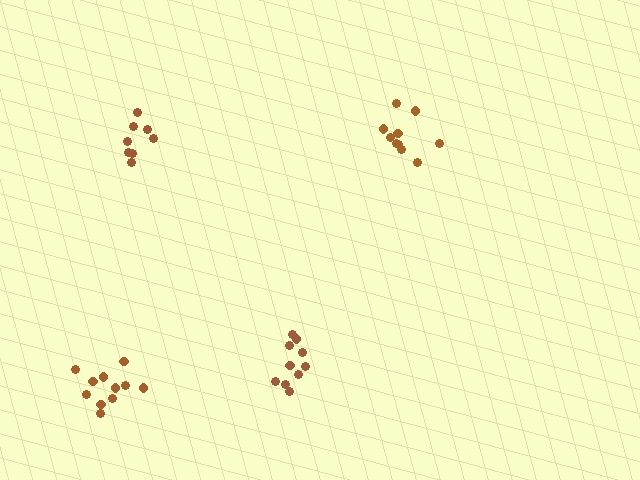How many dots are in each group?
Group 1: 10 dots, Group 2: 10 dots, Group 3: 8 dots, Group 4: 11 dots (39 total).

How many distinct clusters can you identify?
There are 4 distinct clusters.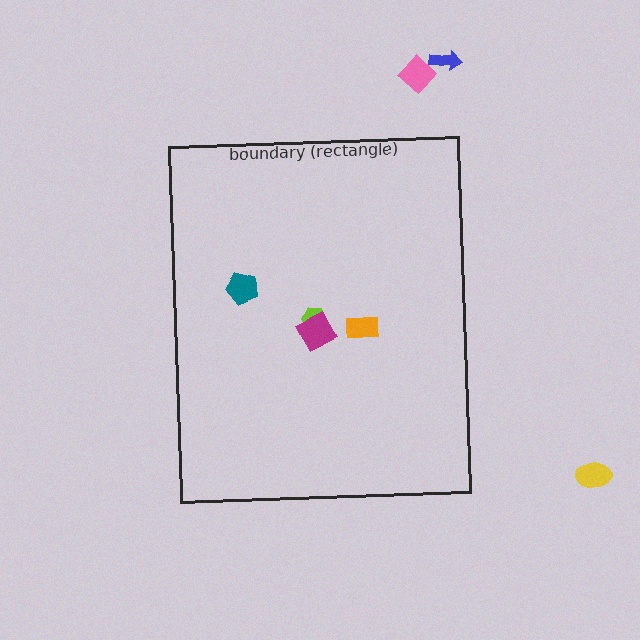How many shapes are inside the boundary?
4 inside, 3 outside.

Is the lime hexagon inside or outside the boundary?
Inside.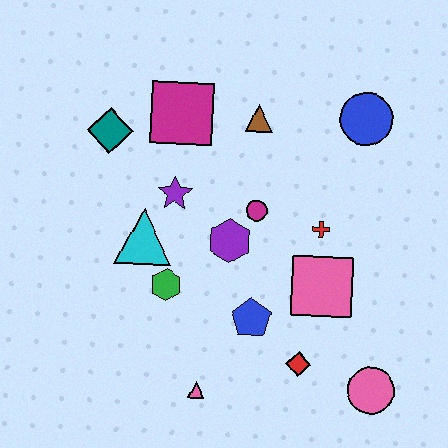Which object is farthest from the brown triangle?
The pink circle is farthest from the brown triangle.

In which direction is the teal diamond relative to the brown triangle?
The teal diamond is to the left of the brown triangle.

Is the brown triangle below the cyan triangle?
No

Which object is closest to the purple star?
The cyan triangle is closest to the purple star.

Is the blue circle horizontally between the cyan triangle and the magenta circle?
No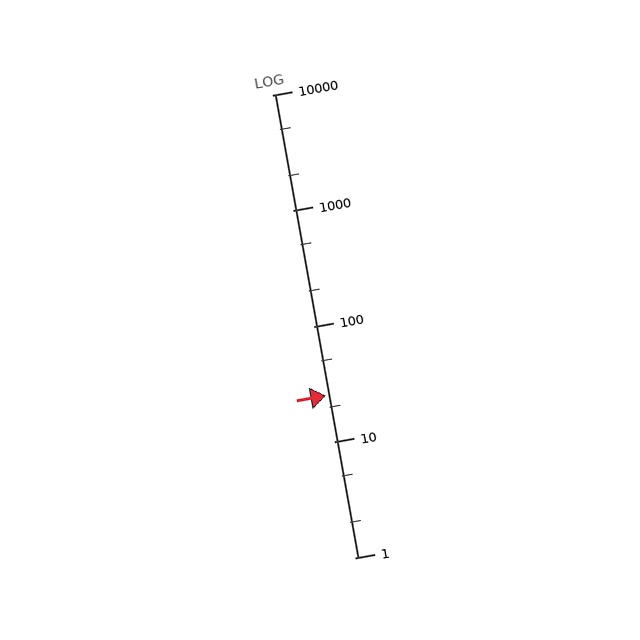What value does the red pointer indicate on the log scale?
The pointer indicates approximately 25.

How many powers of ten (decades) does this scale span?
The scale spans 4 decades, from 1 to 10000.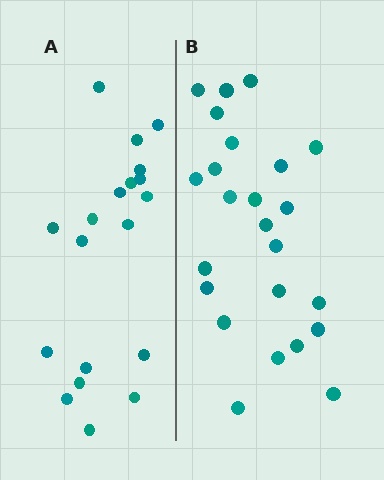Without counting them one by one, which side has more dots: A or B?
Region B (the right region) has more dots.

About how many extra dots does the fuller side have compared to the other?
Region B has about 5 more dots than region A.